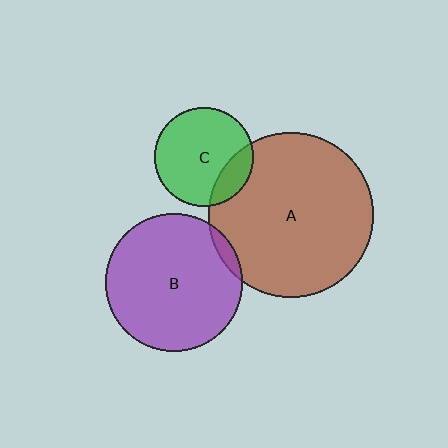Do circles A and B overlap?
Yes.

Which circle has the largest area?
Circle A (brown).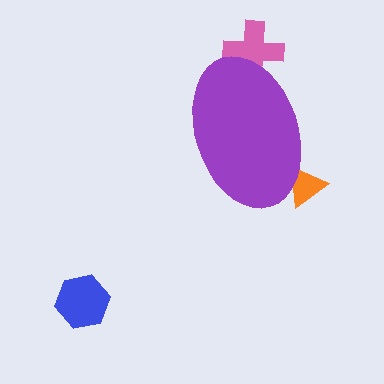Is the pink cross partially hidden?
Yes, the pink cross is partially hidden behind the purple ellipse.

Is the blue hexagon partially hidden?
No, the blue hexagon is fully visible.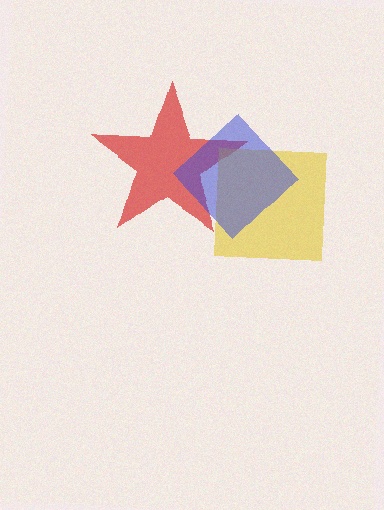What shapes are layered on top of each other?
The layered shapes are: a red star, a yellow square, a blue diamond.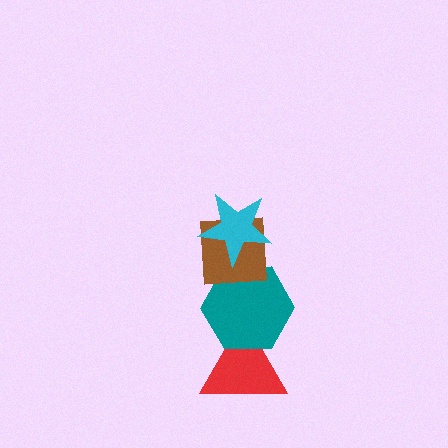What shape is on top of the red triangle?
The teal hexagon is on top of the red triangle.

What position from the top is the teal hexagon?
The teal hexagon is 3rd from the top.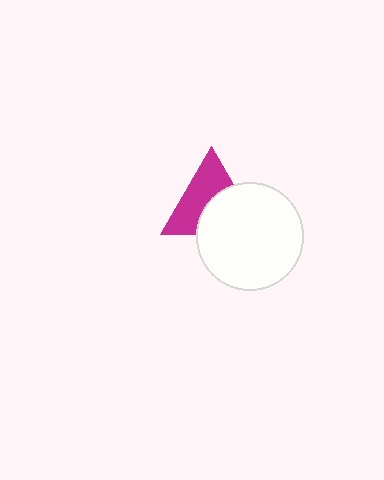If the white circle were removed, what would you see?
You would see the complete magenta triangle.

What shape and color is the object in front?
The object in front is a white circle.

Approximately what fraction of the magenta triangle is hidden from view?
Roughly 46% of the magenta triangle is hidden behind the white circle.